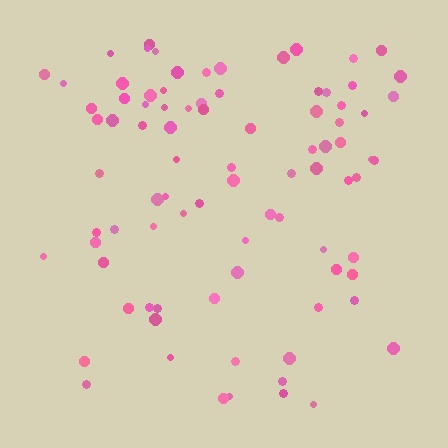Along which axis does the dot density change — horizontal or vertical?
Vertical.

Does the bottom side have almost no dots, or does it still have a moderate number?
Still a moderate number, just noticeably fewer than the top.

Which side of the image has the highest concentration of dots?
The top.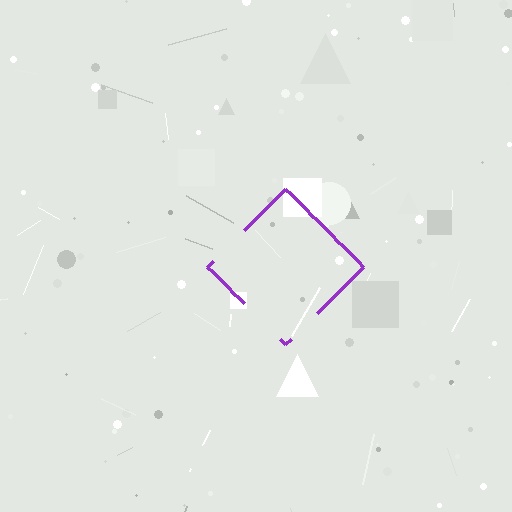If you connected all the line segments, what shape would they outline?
They would outline a diamond.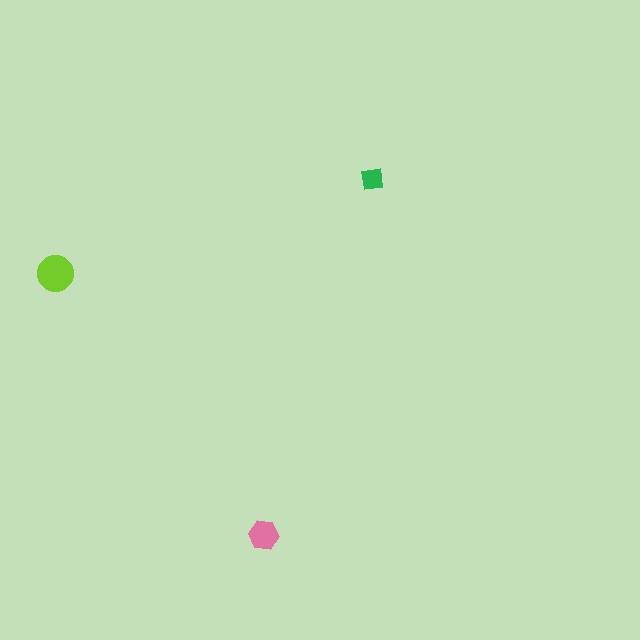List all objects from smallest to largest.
The green square, the pink hexagon, the lime circle.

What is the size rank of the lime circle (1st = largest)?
1st.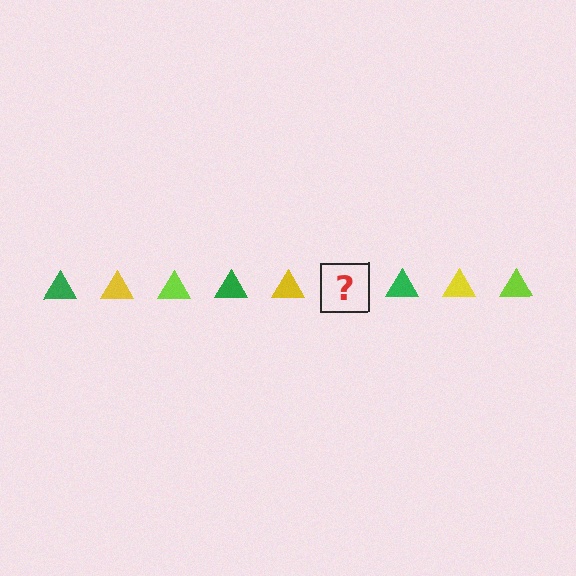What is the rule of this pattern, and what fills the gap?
The rule is that the pattern cycles through green, yellow, lime triangles. The gap should be filled with a lime triangle.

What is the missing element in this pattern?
The missing element is a lime triangle.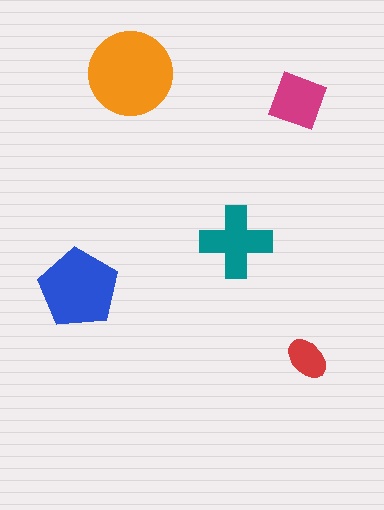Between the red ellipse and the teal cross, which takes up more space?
The teal cross.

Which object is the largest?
The orange circle.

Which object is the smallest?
The red ellipse.